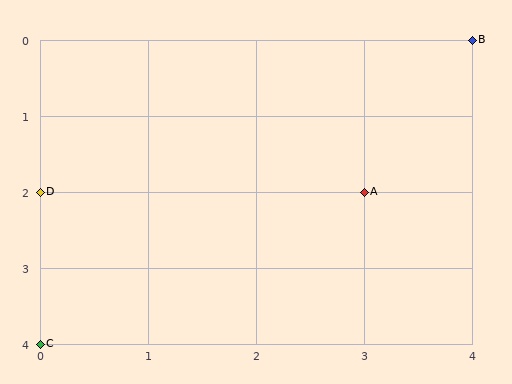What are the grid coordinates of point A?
Point A is at grid coordinates (3, 2).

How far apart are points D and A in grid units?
Points D and A are 3 columns apart.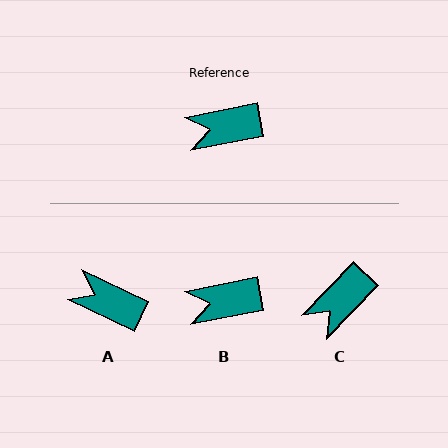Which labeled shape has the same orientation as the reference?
B.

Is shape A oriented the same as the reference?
No, it is off by about 37 degrees.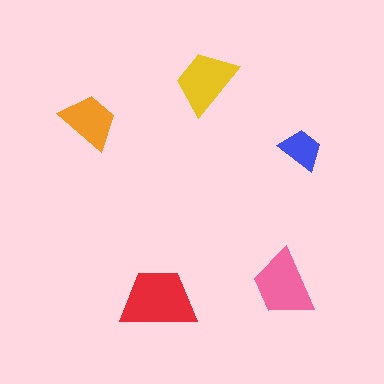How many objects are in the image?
There are 5 objects in the image.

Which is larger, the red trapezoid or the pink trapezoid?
The red one.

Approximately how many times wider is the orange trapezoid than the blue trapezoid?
About 1.5 times wider.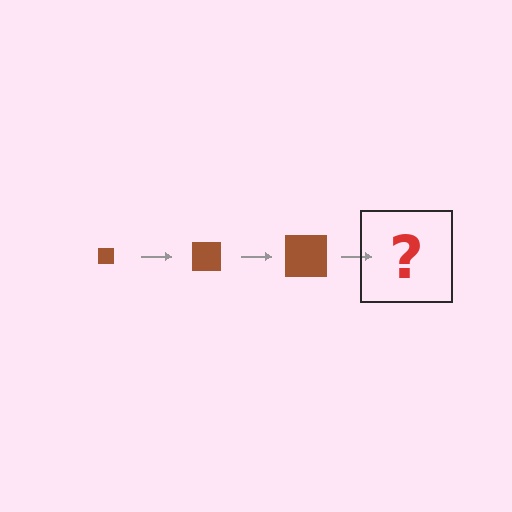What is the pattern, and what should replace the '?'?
The pattern is that the square gets progressively larger each step. The '?' should be a brown square, larger than the previous one.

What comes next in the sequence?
The next element should be a brown square, larger than the previous one.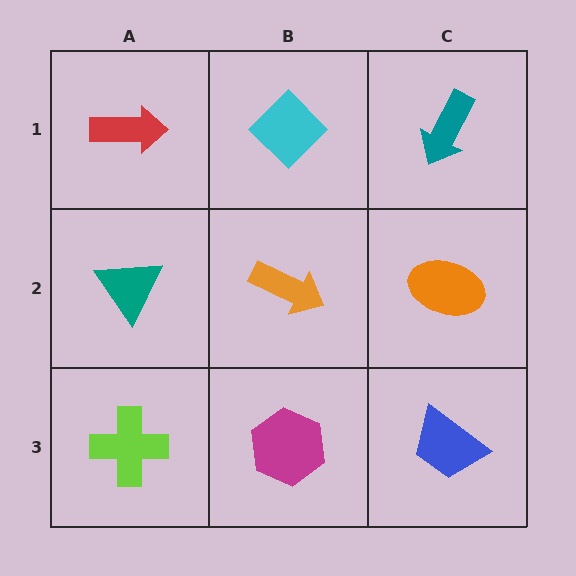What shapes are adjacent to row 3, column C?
An orange ellipse (row 2, column C), a magenta hexagon (row 3, column B).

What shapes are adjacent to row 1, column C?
An orange ellipse (row 2, column C), a cyan diamond (row 1, column B).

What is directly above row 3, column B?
An orange arrow.